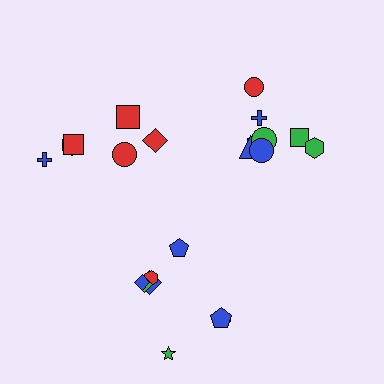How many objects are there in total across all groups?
There are 22 objects.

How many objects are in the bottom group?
There are 8 objects.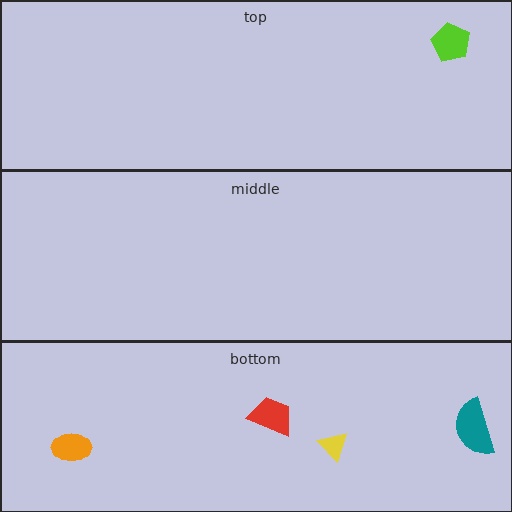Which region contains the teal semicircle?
The bottom region.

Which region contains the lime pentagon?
The top region.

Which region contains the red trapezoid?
The bottom region.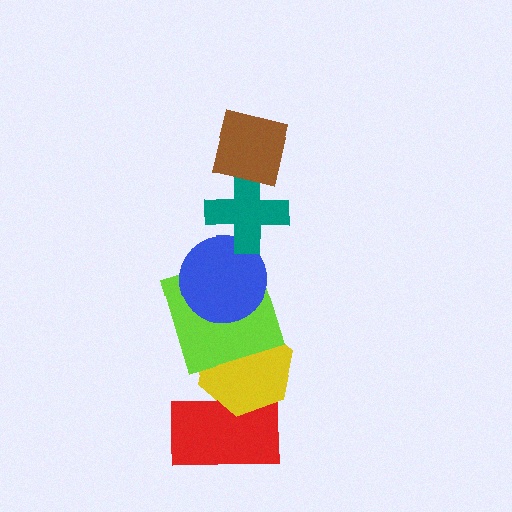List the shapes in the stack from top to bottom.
From top to bottom: the brown square, the teal cross, the blue circle, the lime square, the yellow hexagon, the red rectangle.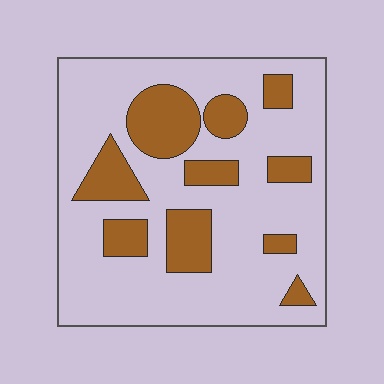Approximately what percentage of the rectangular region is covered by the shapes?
Approximately 25%.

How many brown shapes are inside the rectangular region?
10.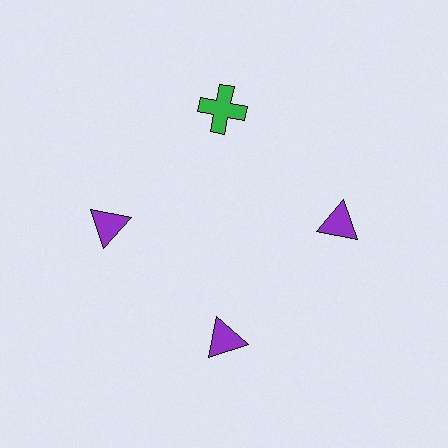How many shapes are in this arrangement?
There are 4 shapes arranged in a ring pattern.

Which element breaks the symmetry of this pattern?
The green cross at roughly the 12 o'clock position breaks the symmetry. All other shapes are purple triangles.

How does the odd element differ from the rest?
It differs in both color (green instead of purple) and shape (cross instead of triangle).